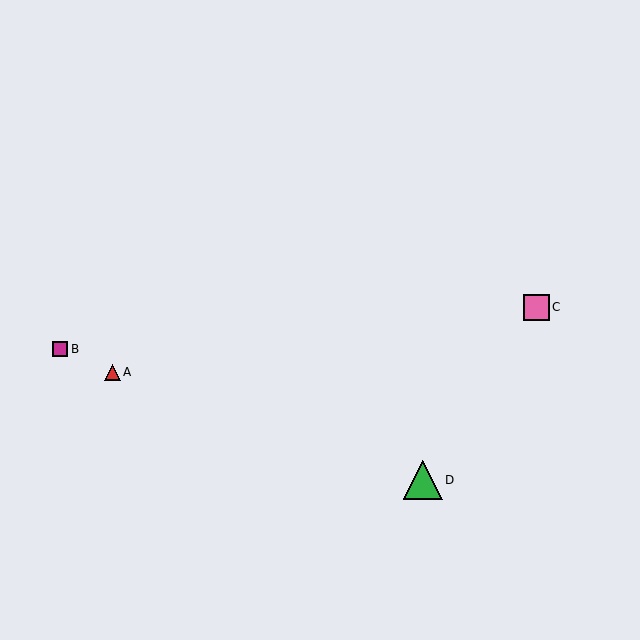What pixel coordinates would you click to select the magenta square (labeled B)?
Click at (60, 349) to select the magenta square B.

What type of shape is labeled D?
Shape D is a green triangle.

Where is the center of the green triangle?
The center of the green triangle is at (423, 480).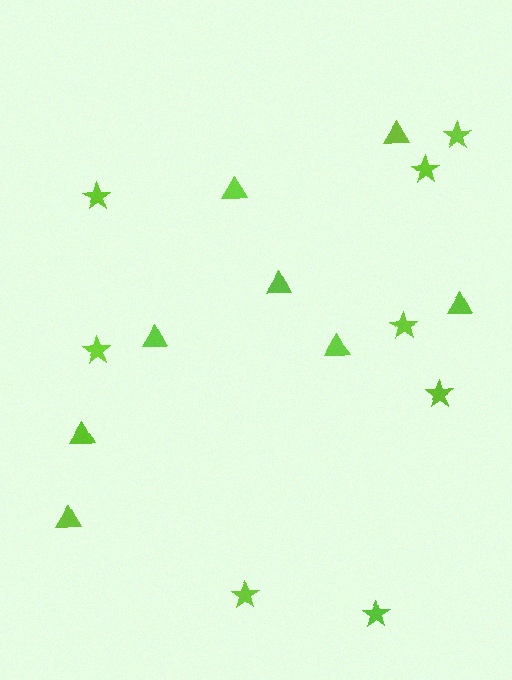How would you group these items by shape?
There are 2 groups: one group of stars (8) and one group of triangles (8).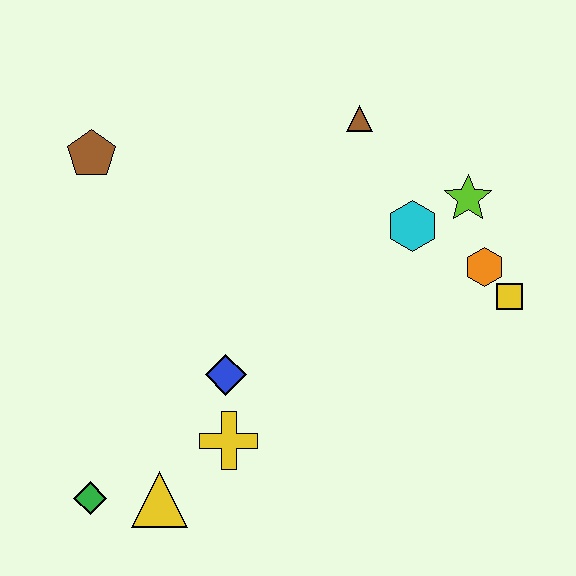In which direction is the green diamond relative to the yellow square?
The green diamond is to the left of the yellow square.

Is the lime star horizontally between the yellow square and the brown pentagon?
Yes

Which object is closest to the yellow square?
The orange hexagon is closest to the yellow square.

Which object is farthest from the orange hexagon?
The green diamond is farthest from the orange hexagon.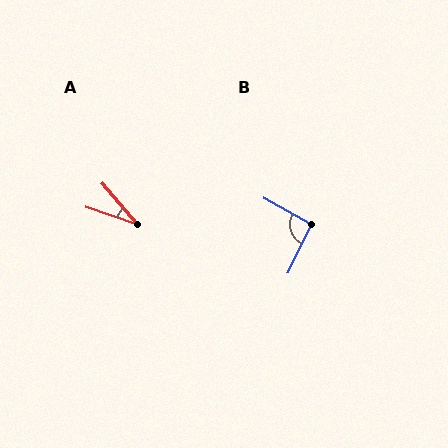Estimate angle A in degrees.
Approximately 31 degrees.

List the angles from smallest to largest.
A (31°), B (93°).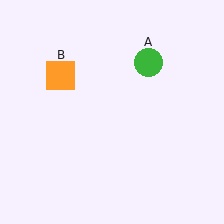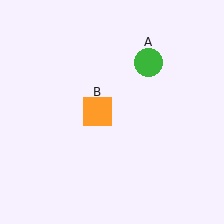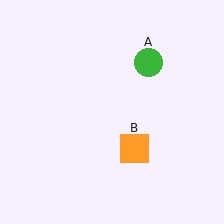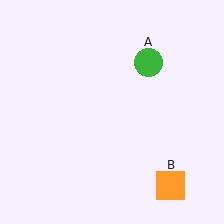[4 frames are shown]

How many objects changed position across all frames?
1 object changed position: orange square (object B).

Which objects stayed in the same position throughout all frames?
Green circle (object A) remained stationary.